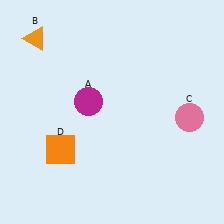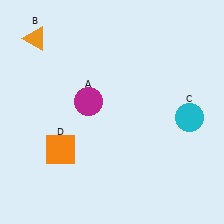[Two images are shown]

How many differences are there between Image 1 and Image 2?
There is 1 difference between the two images.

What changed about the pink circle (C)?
In Image 1, C is pink. In Image 2, it changed to cyan.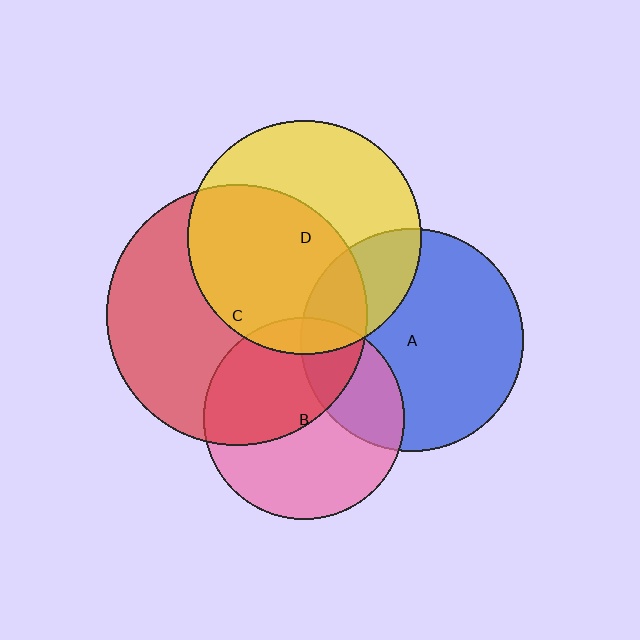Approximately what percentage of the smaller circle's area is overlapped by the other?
Approximately 10%.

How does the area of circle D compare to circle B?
Approximately 1.3 times.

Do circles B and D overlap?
Yes.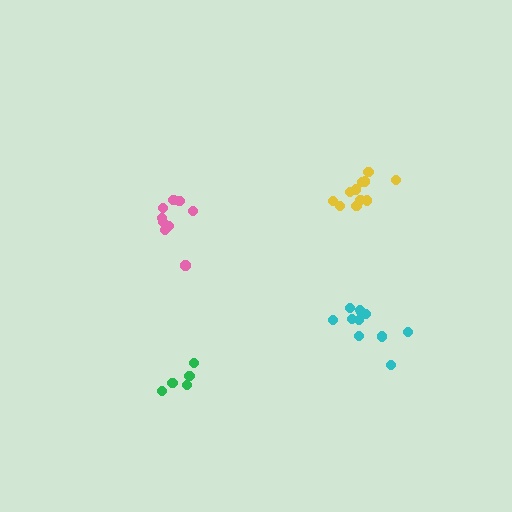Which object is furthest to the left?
The green cluster is leftmost.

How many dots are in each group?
Group 1: 11 dots, Group 2: 7 dots, Group 3: 11 dots, Group 4: 10 dots (39 total).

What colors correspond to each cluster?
The clusters are colored: cyan, green, yellow, pink.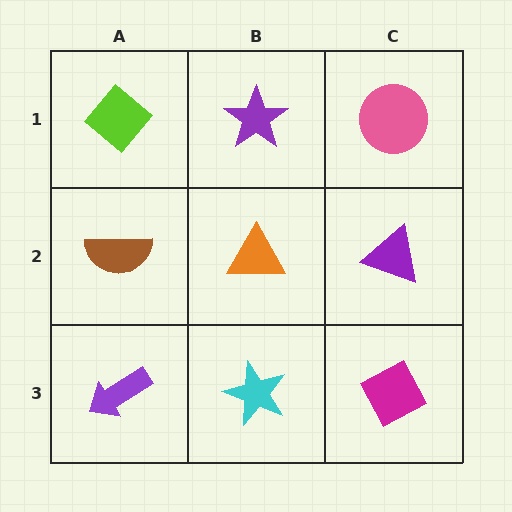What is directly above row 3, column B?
An orange triangle.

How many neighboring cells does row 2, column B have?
4.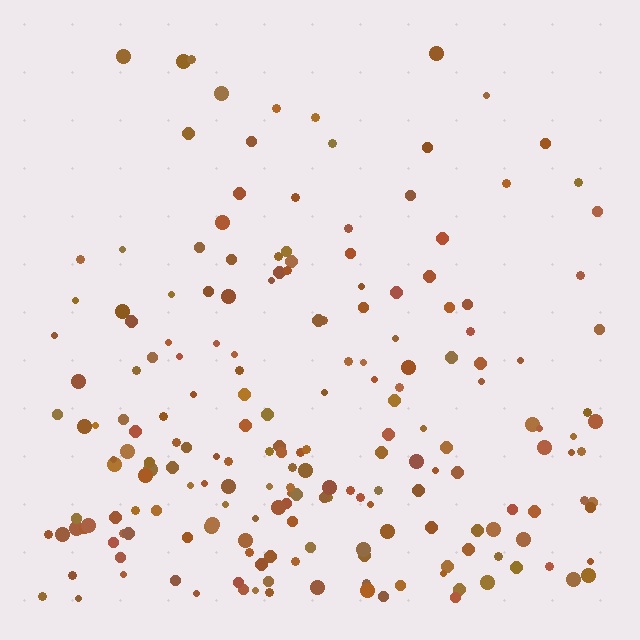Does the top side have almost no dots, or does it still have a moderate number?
Still a moderate number, just noticeably fewer than the bottom.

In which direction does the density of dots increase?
From top to bottom, with the bottom side densest.